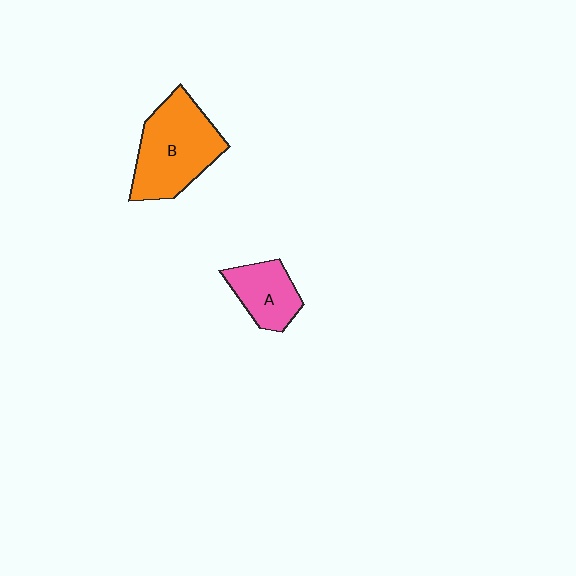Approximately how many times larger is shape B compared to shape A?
Approximately 1.9 times.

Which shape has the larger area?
Shape B (orange).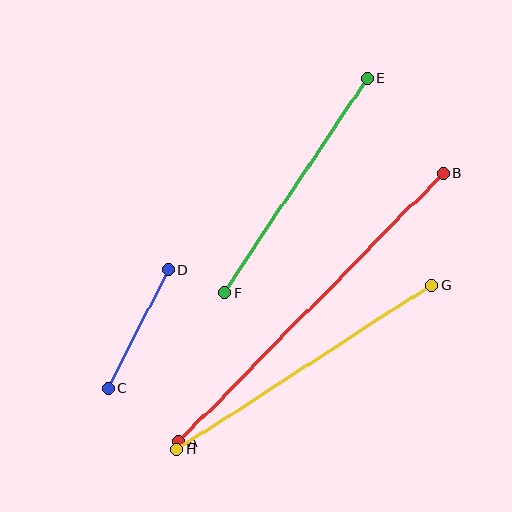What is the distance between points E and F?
The distance is approximately 257 pixels.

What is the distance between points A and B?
The distance is approximately 377 pixels.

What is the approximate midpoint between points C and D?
The midpoint is at approximately (138, 329) pixels.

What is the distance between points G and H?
The distance is approximately 303 pixels.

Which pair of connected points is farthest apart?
Points A and B are farthest apart.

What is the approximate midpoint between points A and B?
The midpoint is at approximately (311, 308) pixels.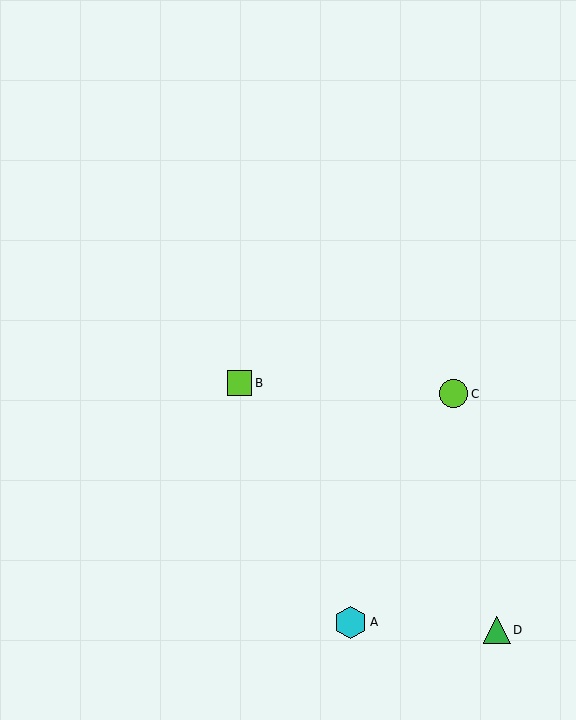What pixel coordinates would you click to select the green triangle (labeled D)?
Click at (497, 630) to select the green triangle D.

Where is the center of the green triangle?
The center of the green triangle is at (497, 630).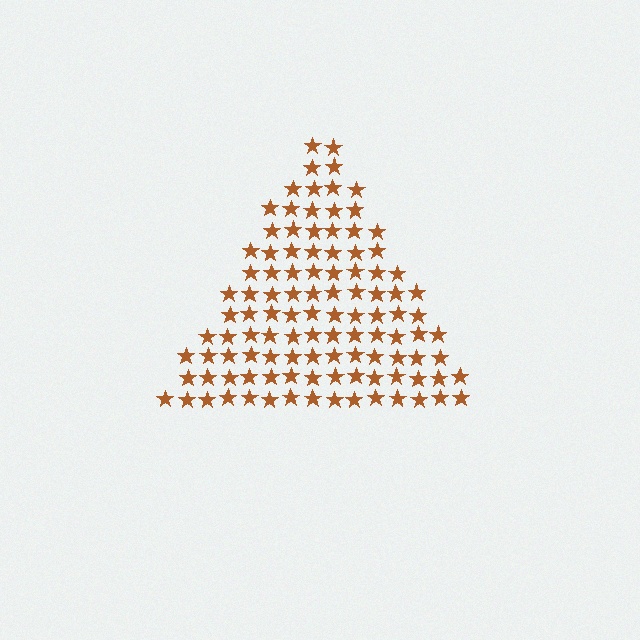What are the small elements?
The small elements are stars.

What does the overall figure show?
The overall figure shows a triangle.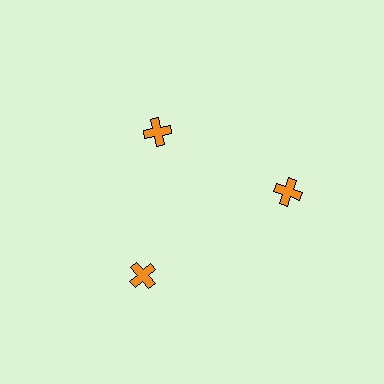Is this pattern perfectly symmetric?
No. The 3 orange crosses are arranged in a ring, but one element near the 11 o'clock position is pulled inward toward the center, breaking the 3-fold rotational symmetry.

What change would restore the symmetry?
The symmetry would be restored by moving it outward, back onto the ring so that all 3 crosses sit at equal angles and equal distance from the center.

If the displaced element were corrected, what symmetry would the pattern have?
It would have 3-fold rotational symmetry — the pattern would map onto itself every 120 degrees.